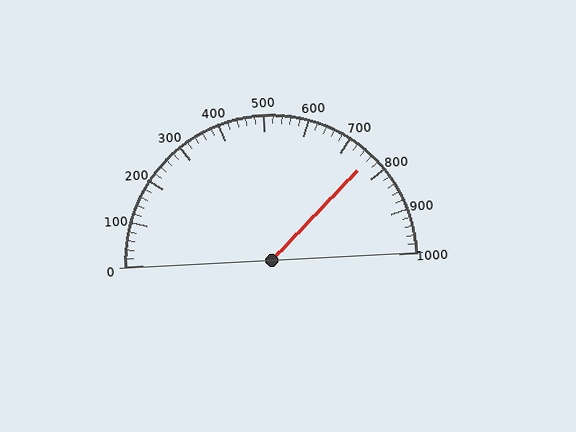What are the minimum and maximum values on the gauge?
The gauge ranges from 0 to 1000.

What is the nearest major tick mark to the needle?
The nearest major tick mark is 800.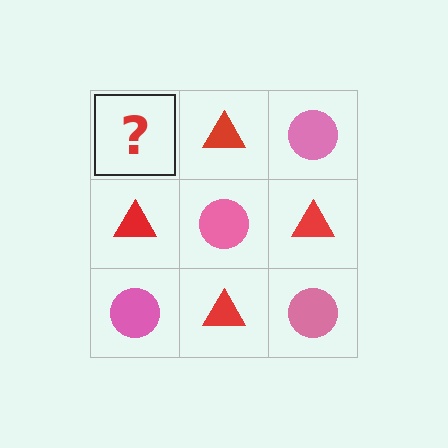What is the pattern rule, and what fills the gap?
The rule is that it alternates pink circle and red triangle in a checkerboard pattern. The gap should be filled with a pink circle.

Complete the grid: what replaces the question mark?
The question mark should be replaced with a pink circle.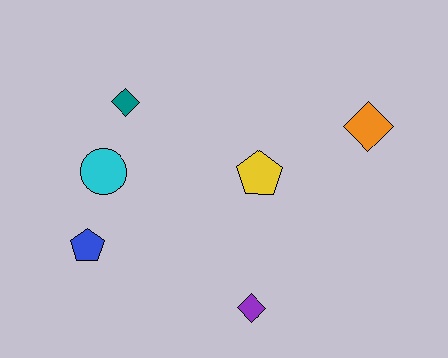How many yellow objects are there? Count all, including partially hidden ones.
There is 1 yellow object.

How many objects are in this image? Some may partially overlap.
There are 6 objects.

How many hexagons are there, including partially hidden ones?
There are no hexagons.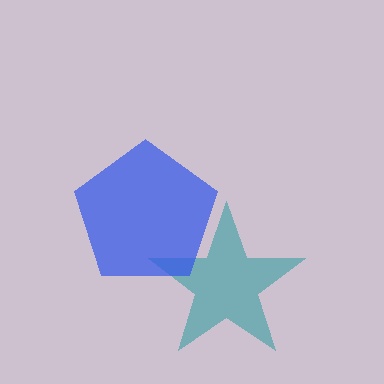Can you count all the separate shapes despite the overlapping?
Yes, there are 2 separate shapes.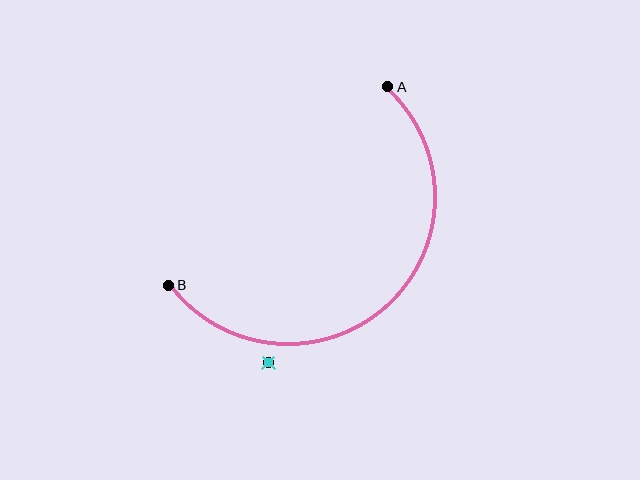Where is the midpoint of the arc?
The arc midpoint is the point on the curve farthest from the straight line joining A and B. It sits below and to the right of that line.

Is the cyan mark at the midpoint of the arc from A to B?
No — the cyan mark does not lie on the arc at all. It sits slightly outside the curve.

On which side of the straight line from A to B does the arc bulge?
The arc bulges below and to the right of the straight line connecting A and B.